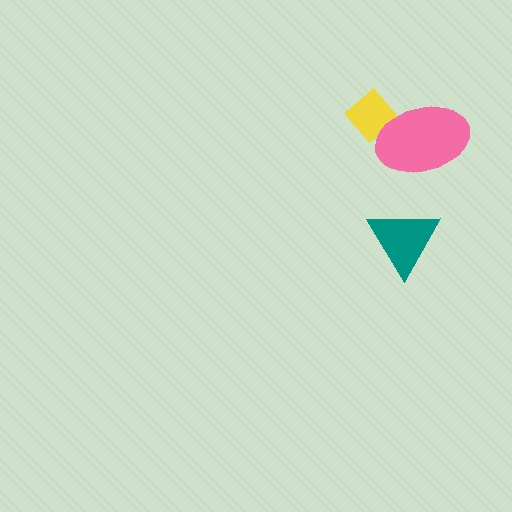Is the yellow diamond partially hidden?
Yes, it is partially covered by another shape.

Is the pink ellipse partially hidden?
No, no other shape covers it.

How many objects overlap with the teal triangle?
0 objects overlap with the teal triangle.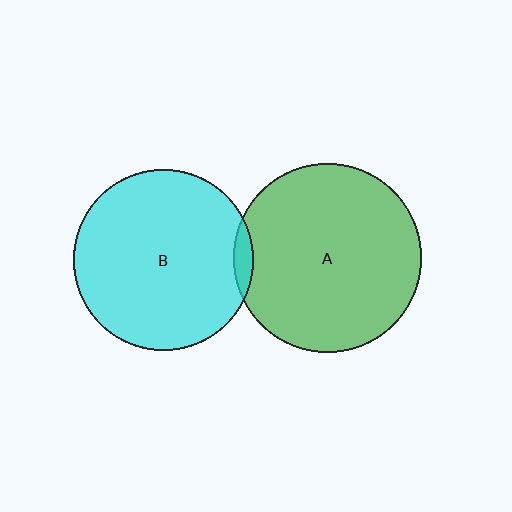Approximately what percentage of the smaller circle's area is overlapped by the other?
Approximately 5%.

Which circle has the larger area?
Circle A (green).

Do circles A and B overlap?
Yes.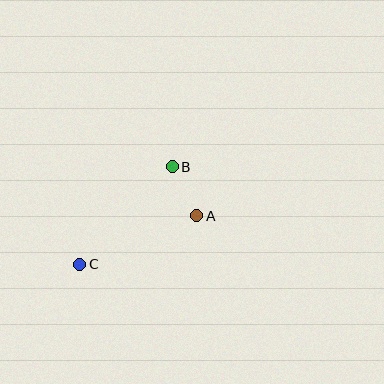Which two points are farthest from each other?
Points B and C are farthest from each other.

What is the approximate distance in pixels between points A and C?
The distance between A and C is approximately 127 pixels.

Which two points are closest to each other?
Points A and B are closest to each other.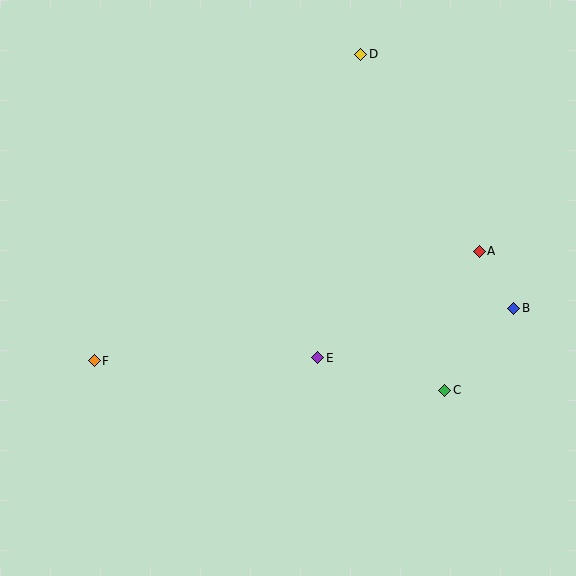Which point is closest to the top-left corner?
Point D is closest to the top-left corner.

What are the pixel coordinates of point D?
Point D is at (361, 54).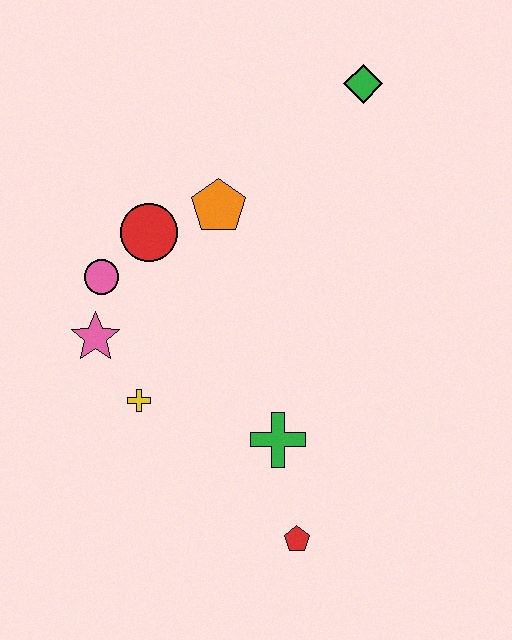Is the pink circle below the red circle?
Yes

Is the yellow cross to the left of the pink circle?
No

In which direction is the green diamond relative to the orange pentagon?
The green diamond is to the right of the orange pentagon.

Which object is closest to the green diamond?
The orange pentagon is closest to the green diamond.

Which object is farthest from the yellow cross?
The green diamond is farthest from the yellow cross.